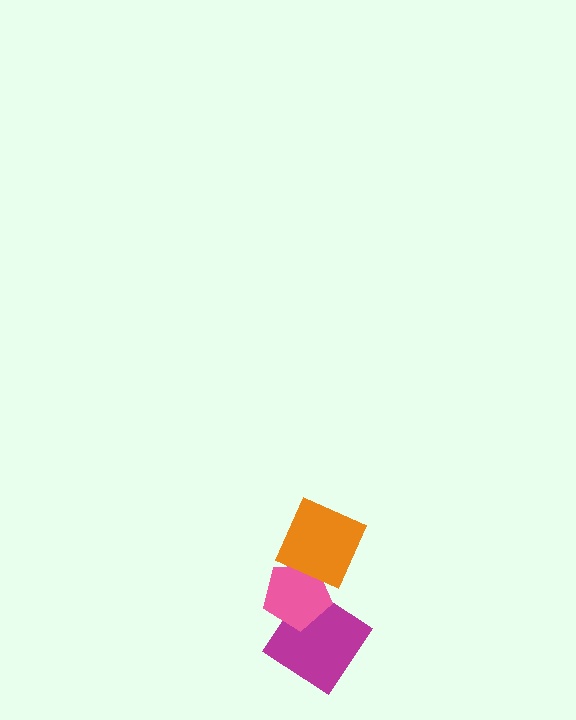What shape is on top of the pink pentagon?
The orange square is on top of the pink pentagon.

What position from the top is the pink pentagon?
The pink pentagon is 2nd from the top.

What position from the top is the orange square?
The orange square is 1st from the top.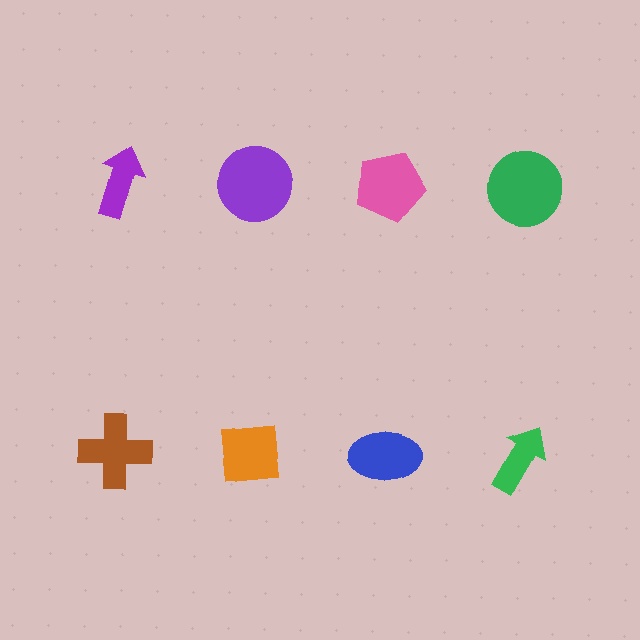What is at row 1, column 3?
A pink pentagon.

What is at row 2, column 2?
An orange square.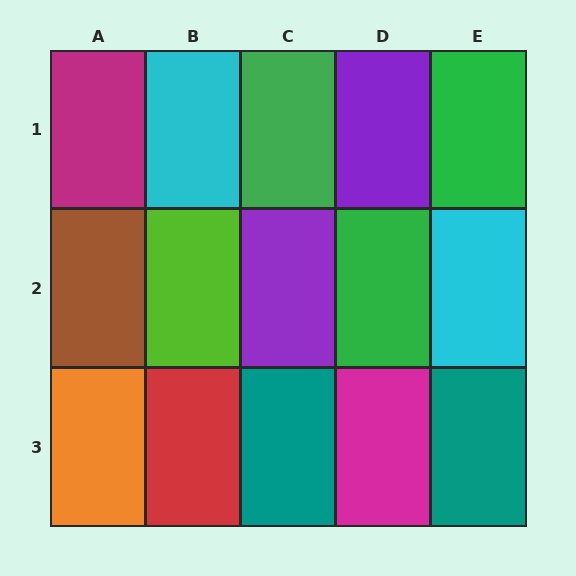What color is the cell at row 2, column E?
Cyan.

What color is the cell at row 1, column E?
Green.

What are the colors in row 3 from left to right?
Orange, red, teal, magenta, teal.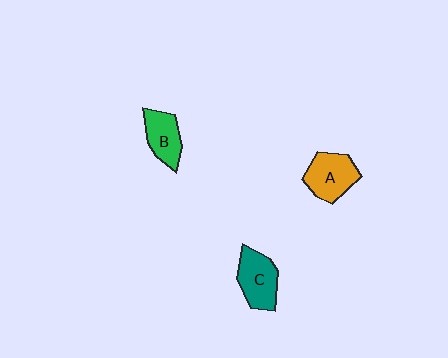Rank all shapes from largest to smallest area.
From largest to smallest: A (orange), C (teal), B (green).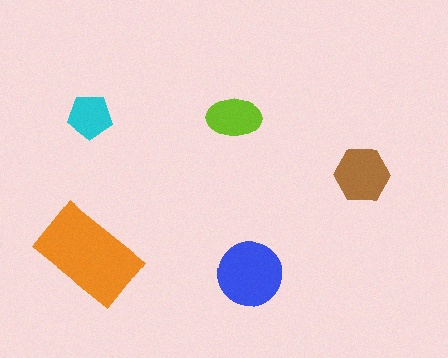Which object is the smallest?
The cyan pentagon.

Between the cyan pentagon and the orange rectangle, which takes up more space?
The orange rectangle.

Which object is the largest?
The orange rectangle.